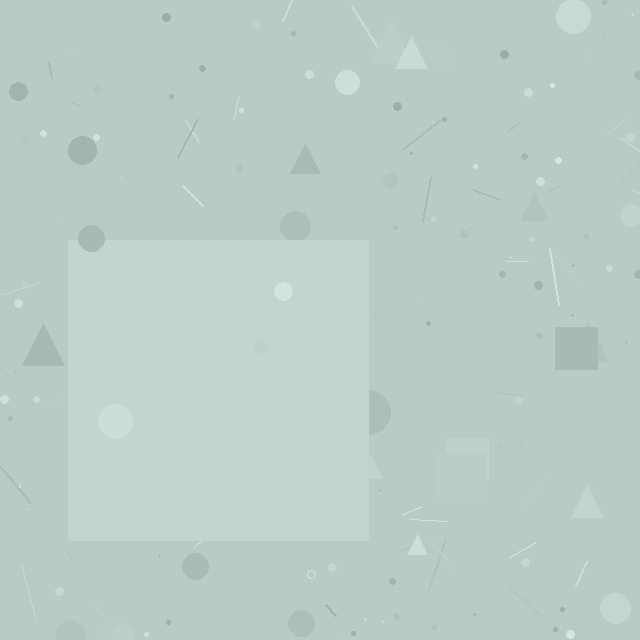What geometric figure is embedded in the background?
A square is embedded in the background.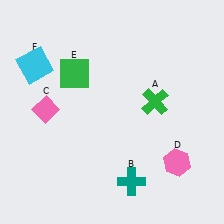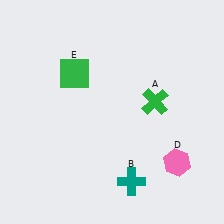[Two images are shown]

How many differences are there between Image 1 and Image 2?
There are 2 differences between the two images.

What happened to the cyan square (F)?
The cyan square (F) was removed in Image 2. It was in the top-left area of Image 1.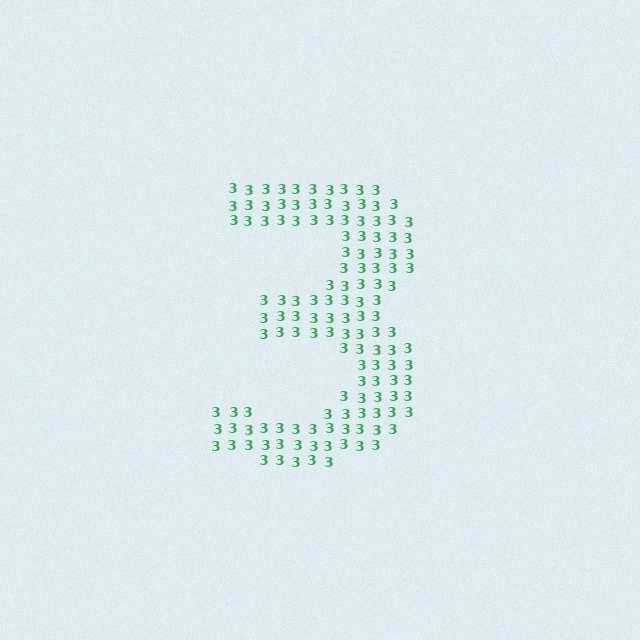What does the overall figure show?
The overall figure shows the digit 3.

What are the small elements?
The small elements are digit 3's.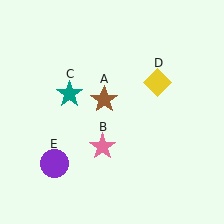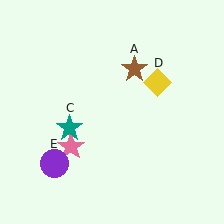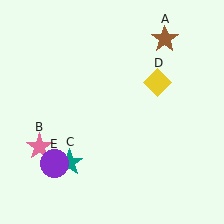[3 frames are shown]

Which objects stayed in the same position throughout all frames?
Yellow diamond (object D) and purple circle (object E) remained stationary.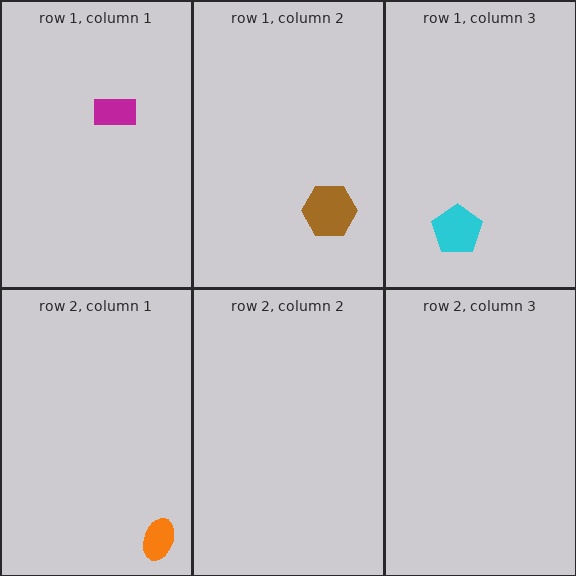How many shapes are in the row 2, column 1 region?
1.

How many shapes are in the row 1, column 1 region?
1.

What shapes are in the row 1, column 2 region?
The brown hexagon.